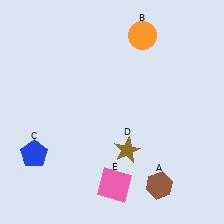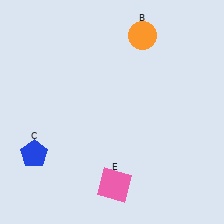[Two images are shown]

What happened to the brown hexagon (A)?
The brown hexagon (A) was removed in Image 2. It was in the bottom-right area of Image 1.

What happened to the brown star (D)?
The brown star (D) was removed in Image 2. It was in the bottom-right area of Image 1.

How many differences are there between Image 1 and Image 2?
There are 2 differences between the two images.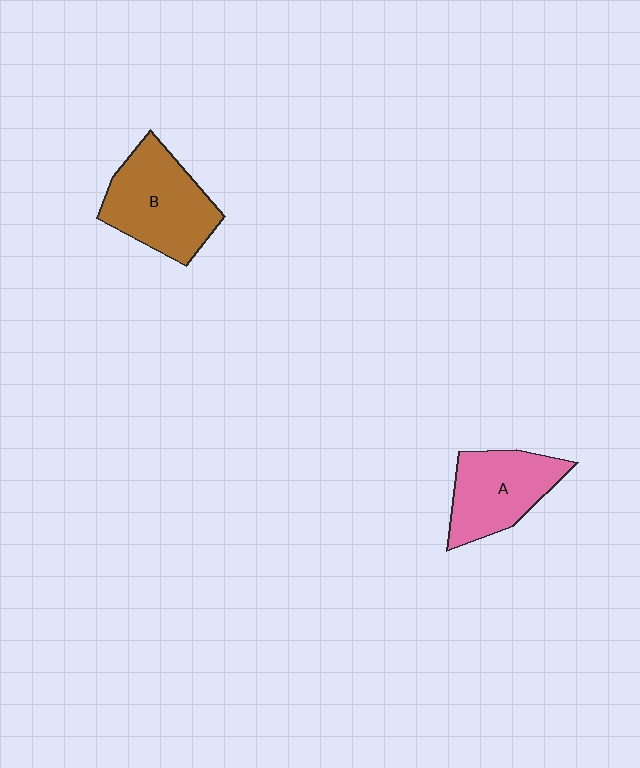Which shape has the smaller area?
Shape A (pink).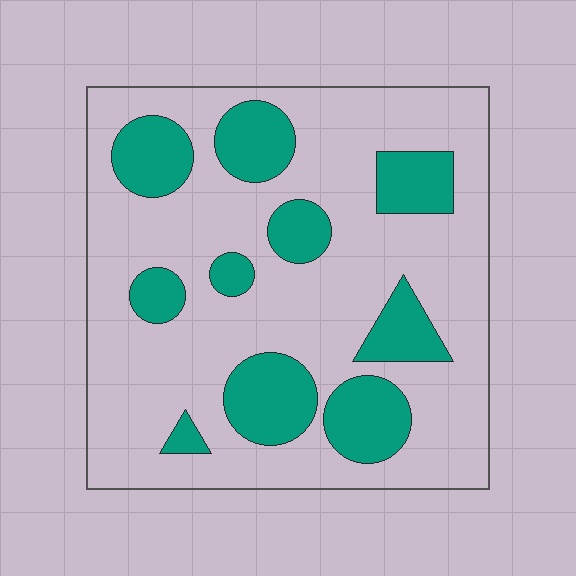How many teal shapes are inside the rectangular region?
10.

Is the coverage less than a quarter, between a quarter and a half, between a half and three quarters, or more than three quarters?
Between a quarter and a half.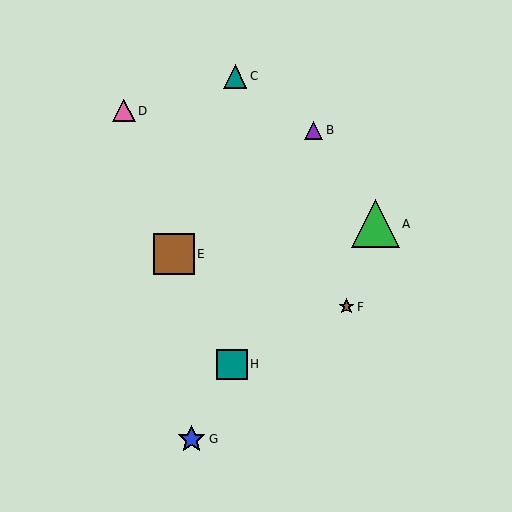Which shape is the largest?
The green triangle (labeled A) is the largest.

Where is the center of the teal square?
The center of the teal square is at (232, 364).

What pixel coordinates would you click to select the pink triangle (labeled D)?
Click at (124, 111) to select the pink triangle D.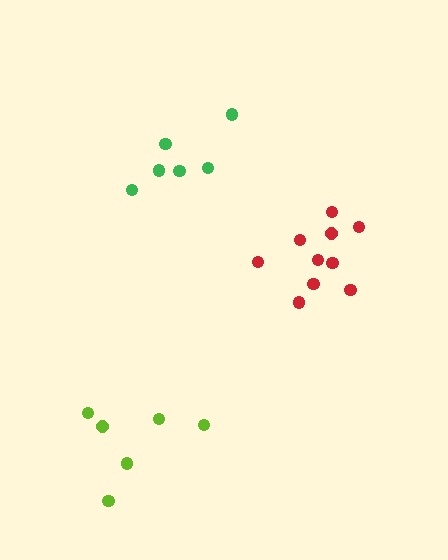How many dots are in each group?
Group 1: 6 dots, Group 2: 10 dots, Group 3: 6 dots (22 total).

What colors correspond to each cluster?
The clusters are colored: lime, red, green.